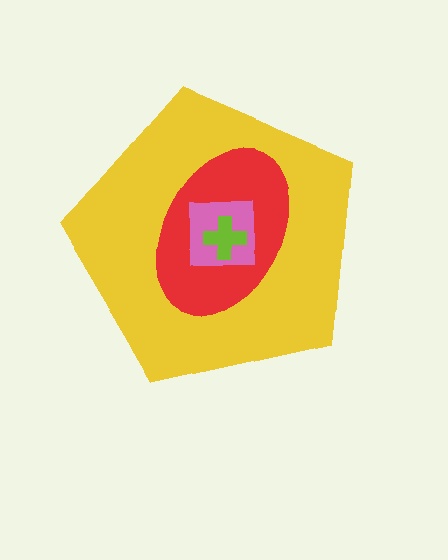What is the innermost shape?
The lime cross.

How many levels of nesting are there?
4.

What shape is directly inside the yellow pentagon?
The red ellipse.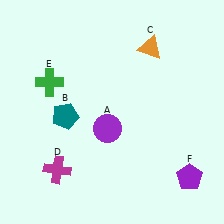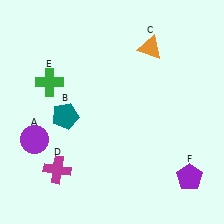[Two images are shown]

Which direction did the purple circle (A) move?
The purple circle (A) moved left.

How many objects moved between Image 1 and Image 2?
1 object moved between the two images.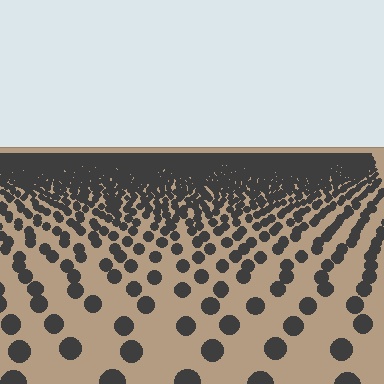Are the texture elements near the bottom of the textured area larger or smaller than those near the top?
Larger. Near the bottom, elements are closer to the viewer and appear at a bigger on-screen size.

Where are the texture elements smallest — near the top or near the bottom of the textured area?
Near the top.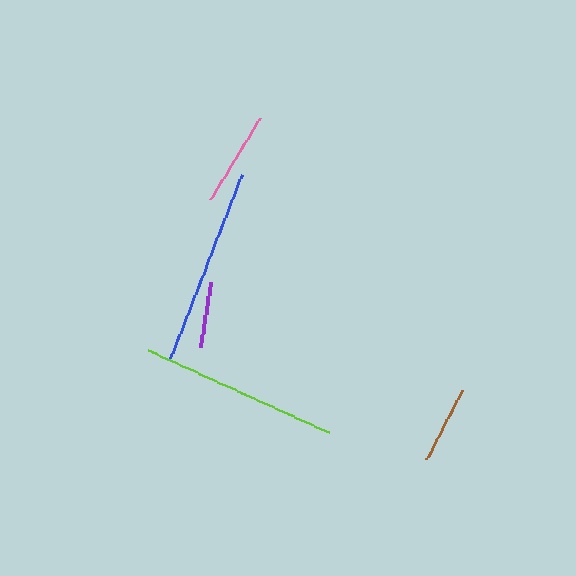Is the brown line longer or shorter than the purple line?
The brown line is longer than the purple line.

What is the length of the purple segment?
The purple segment is approximately 66 pixels long.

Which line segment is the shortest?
The purple line is the shortest at approximately 66 pixels.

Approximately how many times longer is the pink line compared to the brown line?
The pink line is approximately 1.2 times the length of the brown line.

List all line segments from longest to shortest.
From longest to shortest: lime, blue, pink, brown, purple.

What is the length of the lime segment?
The lime segment is approximately 199 pixels long.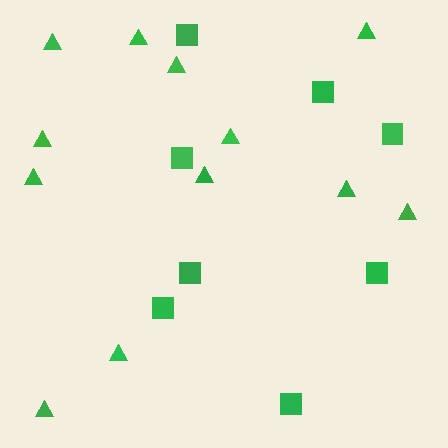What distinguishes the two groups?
There are 2 groups: one group of triangles (12) and one group of squares (8).